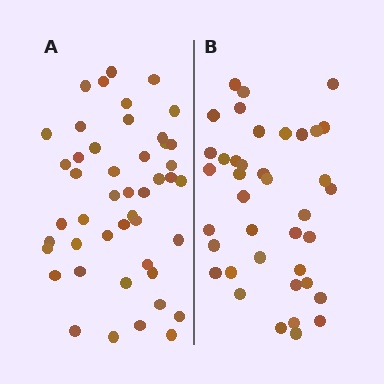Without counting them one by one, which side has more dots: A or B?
Region A (the left region) has more dots.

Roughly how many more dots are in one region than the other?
Region A has roughly 8 or so more dots than region B.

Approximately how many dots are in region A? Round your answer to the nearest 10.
About 50 dots. (The exact count is 46, which rounds to 50.)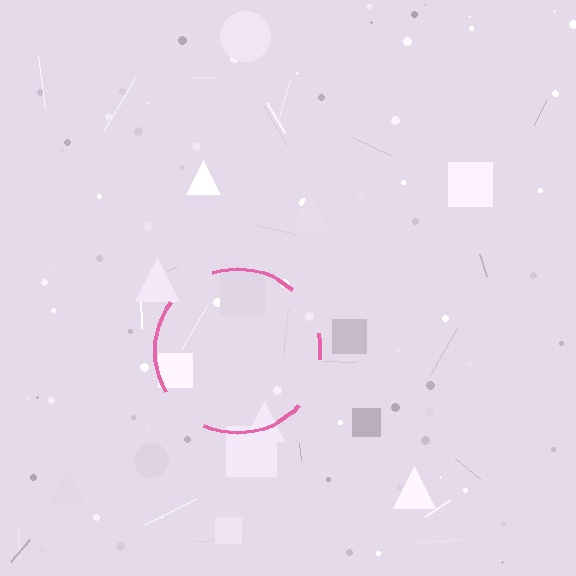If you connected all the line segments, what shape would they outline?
They would outline a circle.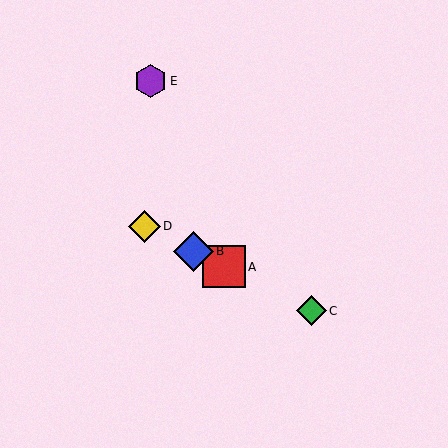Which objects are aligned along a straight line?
Objects A, B, C, D are aligned along a straight line.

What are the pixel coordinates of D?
Object D is at (144, 226).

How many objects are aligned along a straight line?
4 objects (A, B, C, D) are aligned along a straight line.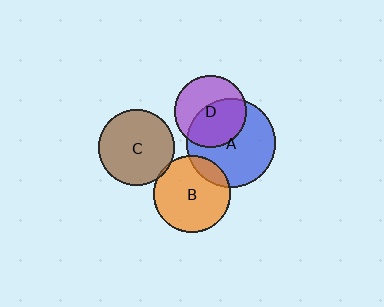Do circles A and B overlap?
Yes.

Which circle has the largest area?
Circle A (blue).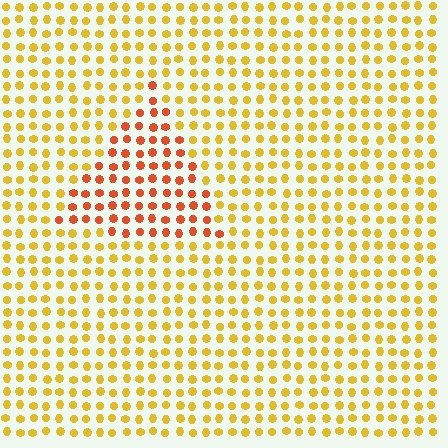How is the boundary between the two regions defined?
The boundary is defined purely by a slight shift in hue (about 37 degrees). Spacing, size, and orientation are identical on both sides.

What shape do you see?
I see a triangle.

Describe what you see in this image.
The image is filled with small yellow elements in a uniform arrangement. A triangle-shaped region is visible where the elements are tinted to a slightly different hue, forming a subtle color boundary.